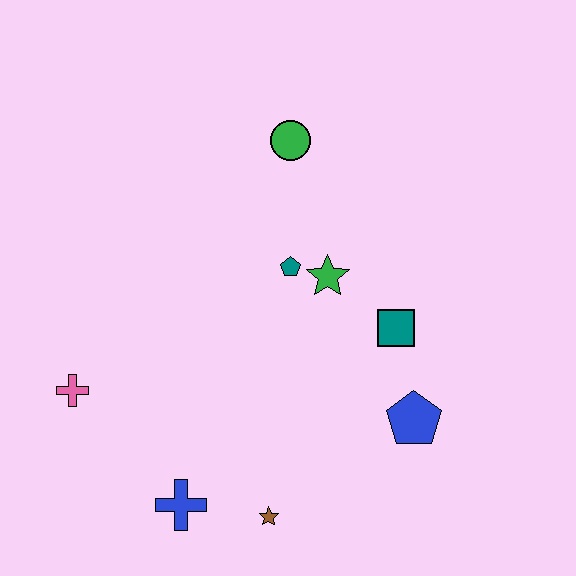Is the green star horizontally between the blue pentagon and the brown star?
Yes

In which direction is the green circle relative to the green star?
The green circle is above the green star.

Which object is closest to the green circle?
The teal pentagon is closest to the green circle.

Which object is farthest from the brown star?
The green circle is farthest from the brown star.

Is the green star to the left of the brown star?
No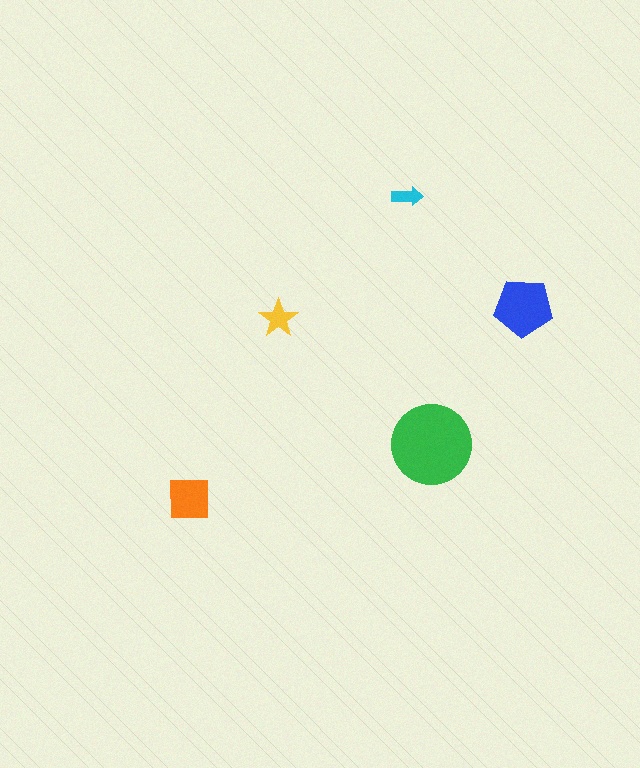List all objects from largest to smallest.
The green circle, the blue pentagon, the orange square, the yellow star, the cyan arrow.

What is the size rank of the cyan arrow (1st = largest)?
5th.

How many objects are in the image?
There are 5 objects in the image.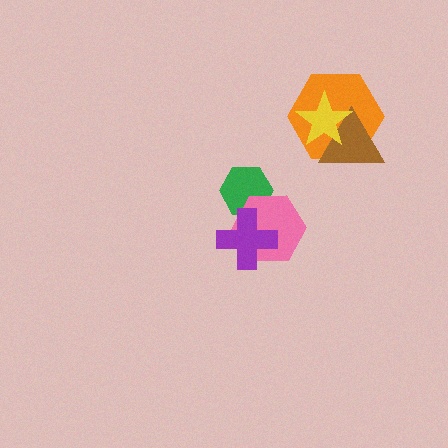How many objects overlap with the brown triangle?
2 objects overlap with the brown triangle.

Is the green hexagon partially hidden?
Yes, it is partially covered by another shape.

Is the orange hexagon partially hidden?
Yes, it is partially covered by another shape.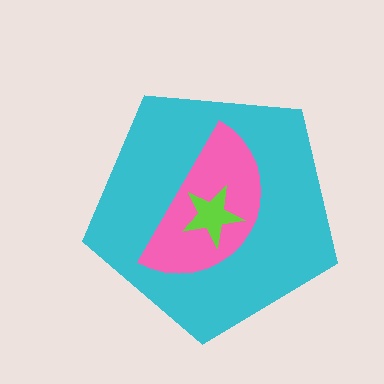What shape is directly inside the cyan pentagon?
The pink semicircle.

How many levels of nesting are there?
3.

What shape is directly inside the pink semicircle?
The lime star.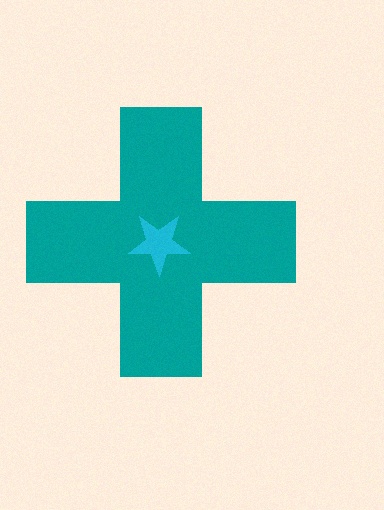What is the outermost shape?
The teal cross.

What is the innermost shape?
The cyan star.